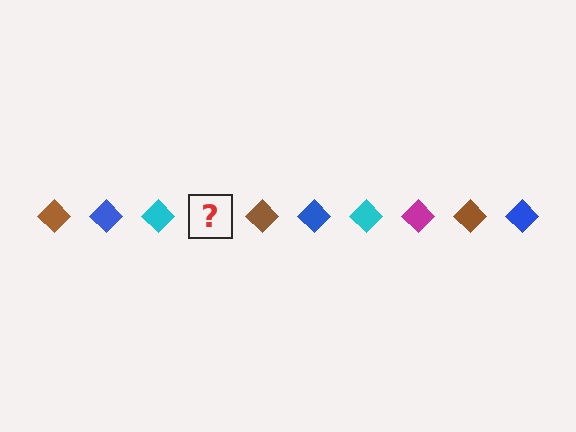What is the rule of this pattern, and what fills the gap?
The rule is that the pattern cycles through brown, blue, cyan, magenta diamonds. The gap should be filled with a magenta diamond.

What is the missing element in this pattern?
The missing element is a magenta diamond.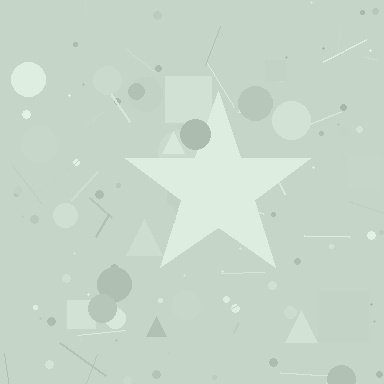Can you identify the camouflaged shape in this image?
The camouflaged shape is a star.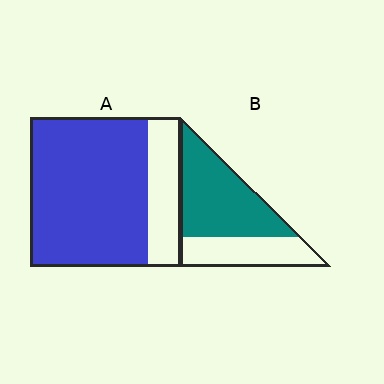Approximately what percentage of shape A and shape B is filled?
A is approximately 80% and B is approximately 65%.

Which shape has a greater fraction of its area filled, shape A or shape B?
Shape A.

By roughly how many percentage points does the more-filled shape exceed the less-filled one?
By roughly 15 percentage points (A over B).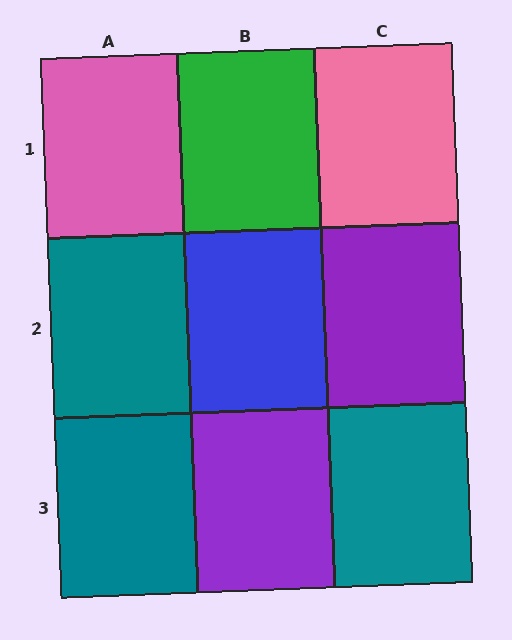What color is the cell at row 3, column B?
Purple.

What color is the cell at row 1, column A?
Pink.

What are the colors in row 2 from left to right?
Teal, blue, purple.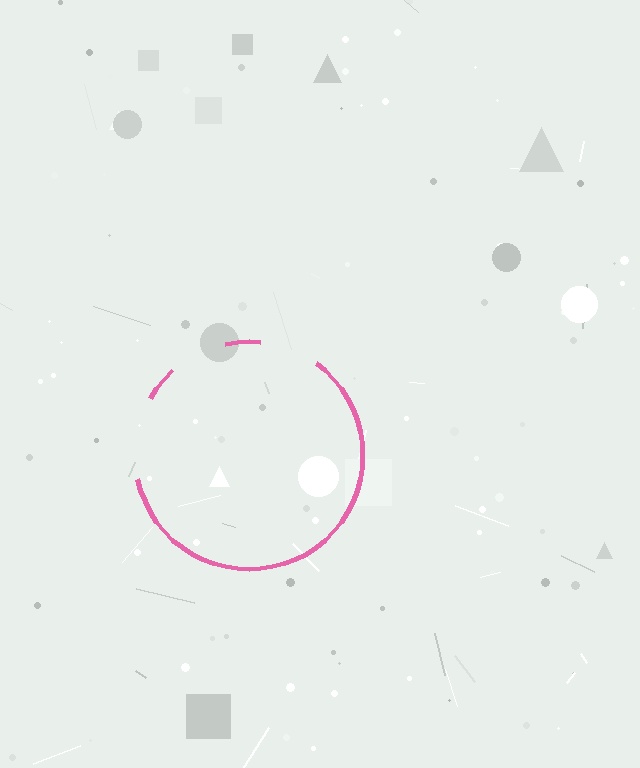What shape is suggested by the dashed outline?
The dashed outline suggests a circle.